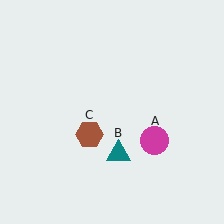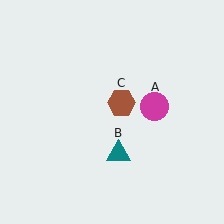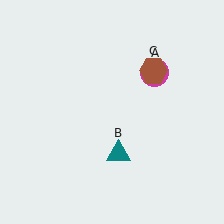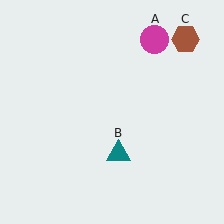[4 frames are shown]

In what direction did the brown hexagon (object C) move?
The brown hexagon (object C) moved up and to the right.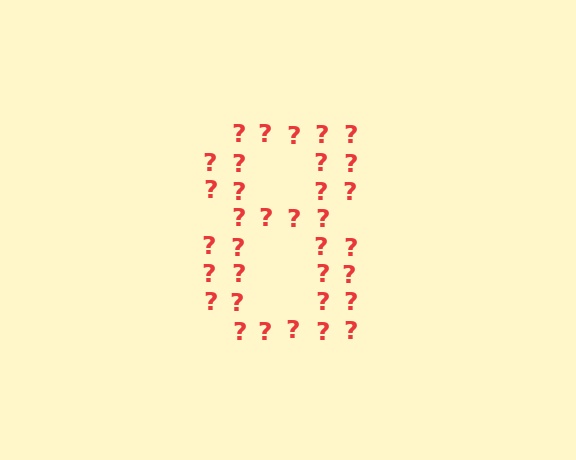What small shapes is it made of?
It is made of small question marks.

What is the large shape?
The large shape is the digit 8.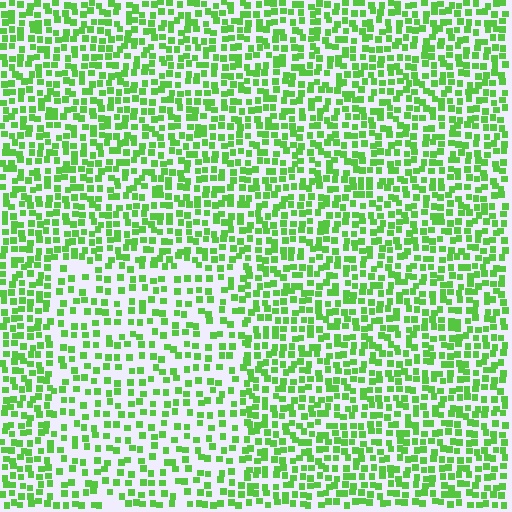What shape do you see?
I see a rectangle.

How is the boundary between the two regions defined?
The boundary is defined by a change in element density (approximately 1.7x ratio). All elements are the same color, size, and shape.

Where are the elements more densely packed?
The elements are more densely packed outside the rectangle boundary.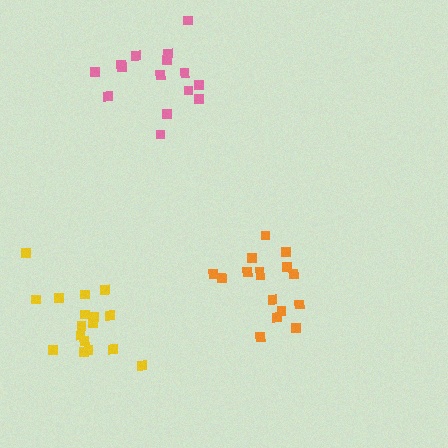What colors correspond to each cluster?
The clusters are colored: orange, yellow, pink.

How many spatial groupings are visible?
There are 3 spatial groupings.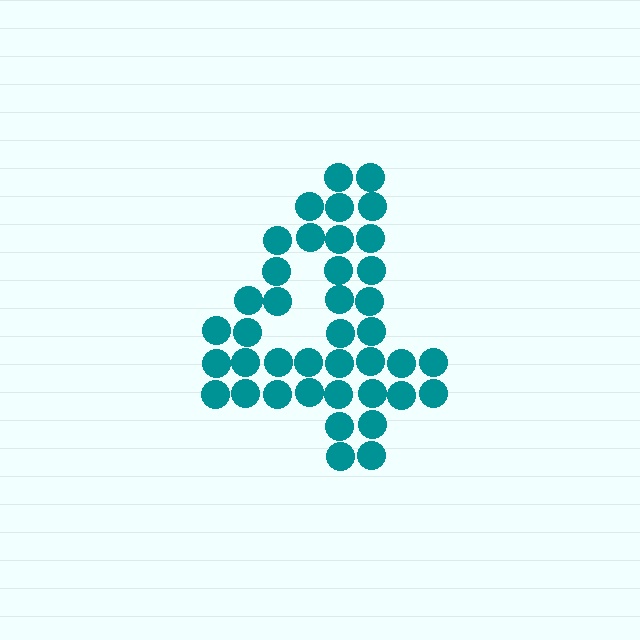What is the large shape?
The large shape is the digit 4.